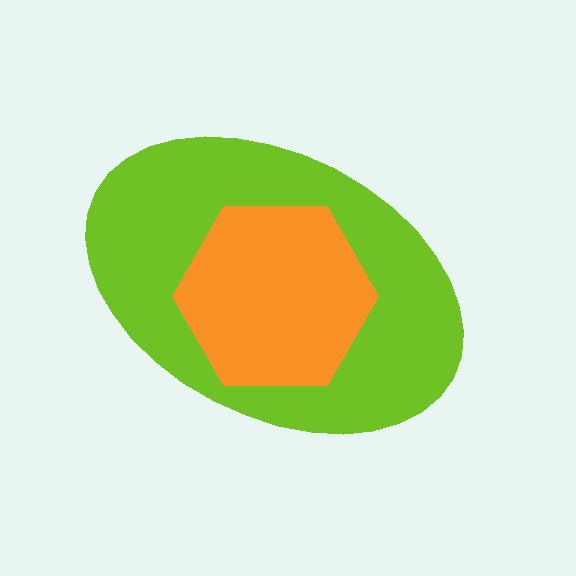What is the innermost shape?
The orange hexagon.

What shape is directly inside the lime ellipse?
The orange hexagon.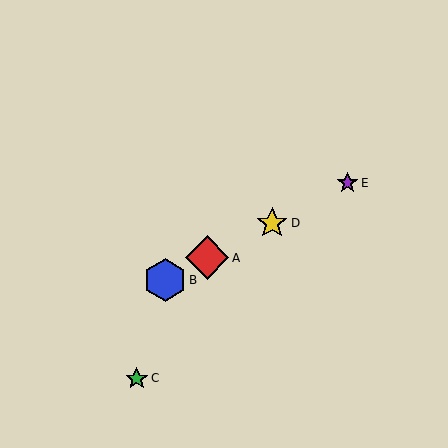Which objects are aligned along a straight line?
Objects A, B, D, E are aligned along a straight line.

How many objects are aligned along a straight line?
4 objects (A, B, D, E) are aligned along a straight line.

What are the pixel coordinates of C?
Object C is at (137, 378).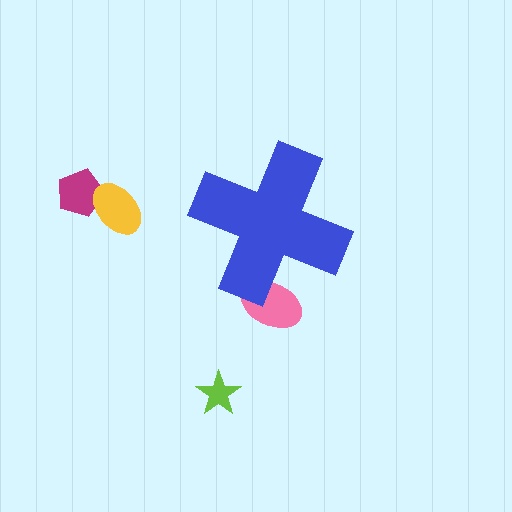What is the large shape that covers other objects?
A blue cross.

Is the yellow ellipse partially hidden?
No, the yellow ellipse is fully visible.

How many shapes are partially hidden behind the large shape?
1 shape is partially hidden.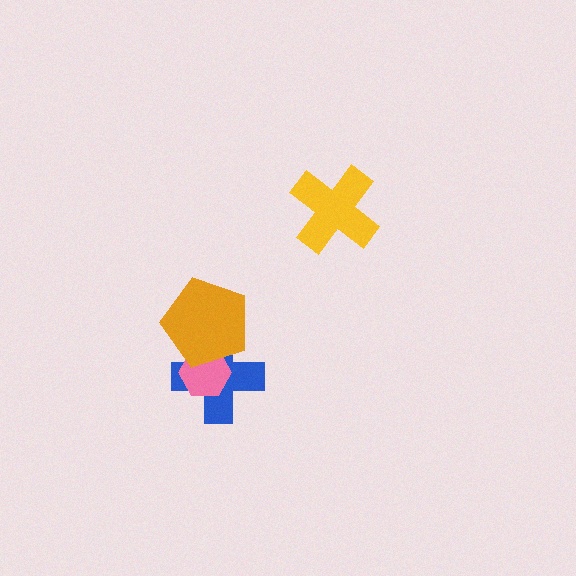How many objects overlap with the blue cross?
2 objects overlap with the blue cross.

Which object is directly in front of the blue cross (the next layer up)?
The pink hexagon is directly in front of the blue cross.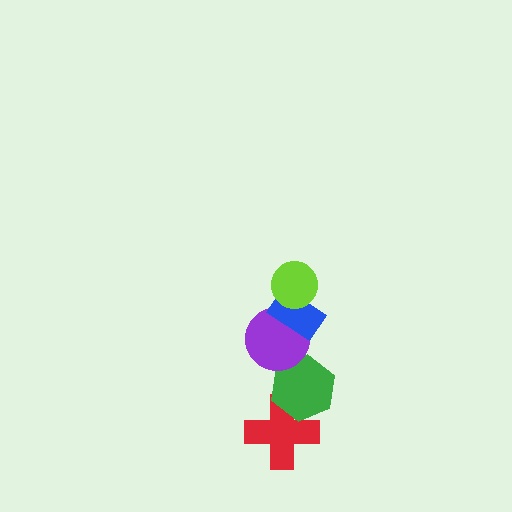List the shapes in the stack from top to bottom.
From top to bottom: the lime circle, the blue rectangle, the purple circle, the green hexagon, the red cross.